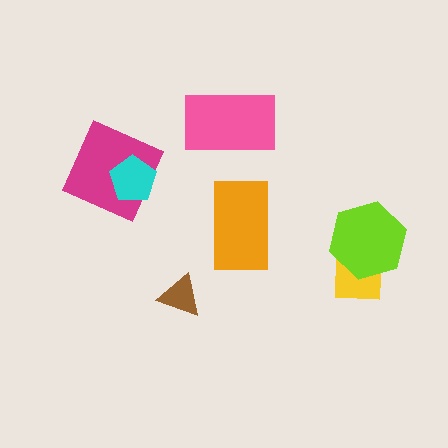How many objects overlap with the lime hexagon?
1 object overlaps with the lime hexagon.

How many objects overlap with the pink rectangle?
0 objects overlap with the pink rectangle.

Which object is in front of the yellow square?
The lime hexagon is in front of the yellow square.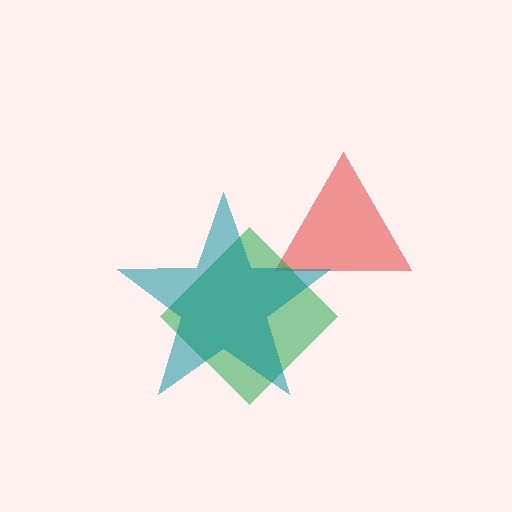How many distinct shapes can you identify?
There are 3 distinct shapes: a red triangle, a green diamond, a teal star.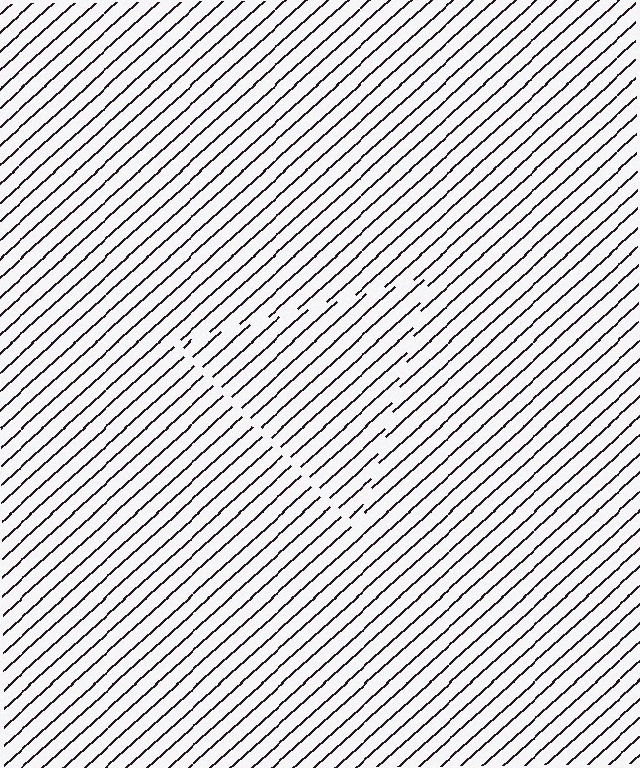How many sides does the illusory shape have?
3 sides — the line-ends trace a triangle.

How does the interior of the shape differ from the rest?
The interior of the shape contains the same grating, shifted by half a period — the contour is defined by the phase discontinuity where line-ends from the inner and outer gratings abut.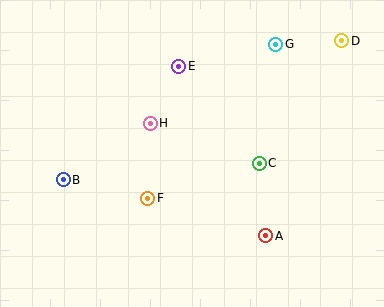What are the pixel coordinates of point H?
Point H is at (150, 123).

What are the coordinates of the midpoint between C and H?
The midpoint between C and H is at (205, 143).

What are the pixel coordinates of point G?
Point G is at (276, 44).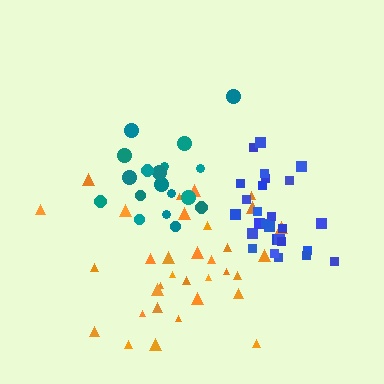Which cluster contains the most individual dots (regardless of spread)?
Orange (33).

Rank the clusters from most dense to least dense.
blue, teal, orange.